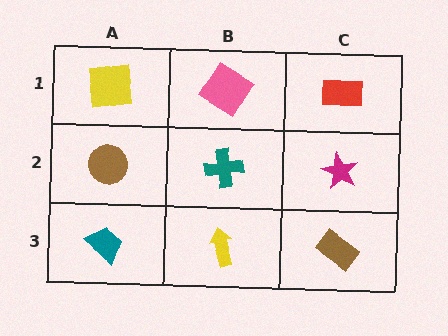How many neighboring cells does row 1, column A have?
2.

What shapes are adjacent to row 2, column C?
A red rectangle (row 1, column C), a brown rectangle (row 3, column C), a teal cross (row 2, column B).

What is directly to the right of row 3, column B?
A brown rectangle.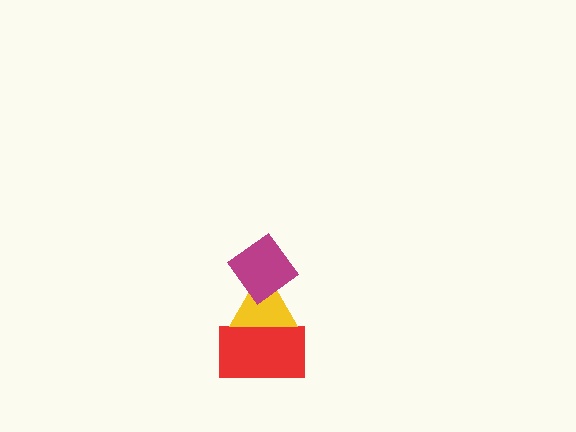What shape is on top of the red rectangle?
The yellow triangle is on top of the red rectangle.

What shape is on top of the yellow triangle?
The magenta diamond is on top of the yellow triangle.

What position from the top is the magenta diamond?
The magenta diamond is 1st from the top.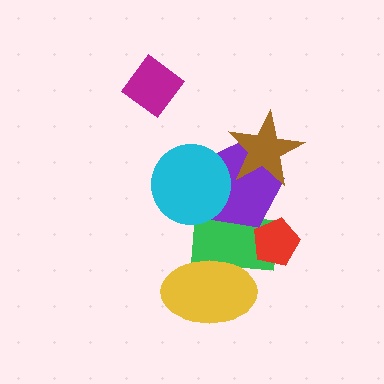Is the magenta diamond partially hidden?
No, no other shape covers it.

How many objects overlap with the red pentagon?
1 object overlaps with the red pentagon.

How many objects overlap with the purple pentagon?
3 objects overlap with the purple pentagon.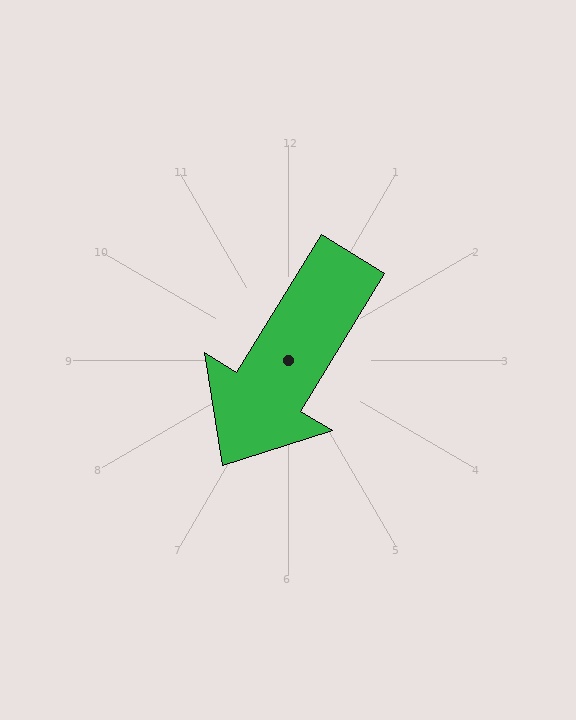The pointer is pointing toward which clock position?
Roughly 7 o'clock.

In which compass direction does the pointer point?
Southwest.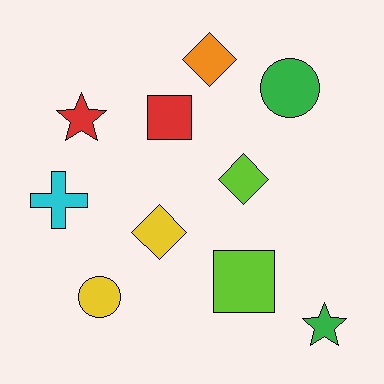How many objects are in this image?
There are 10 objects.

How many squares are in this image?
There are 2 squares.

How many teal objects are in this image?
There are no teal objects.